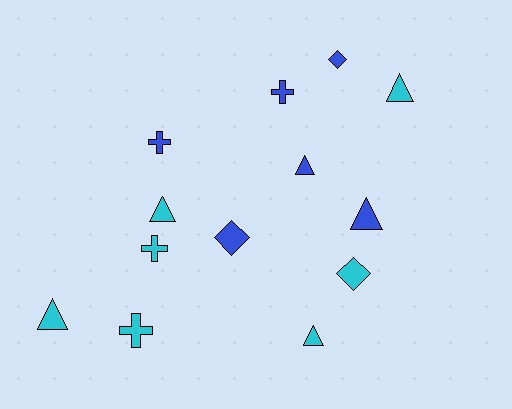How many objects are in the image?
There are 13 objects.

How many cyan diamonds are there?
There is 1 cyan diamond.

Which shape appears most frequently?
Triangle, with 6 objects.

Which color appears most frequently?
Cyan, with 7 objects.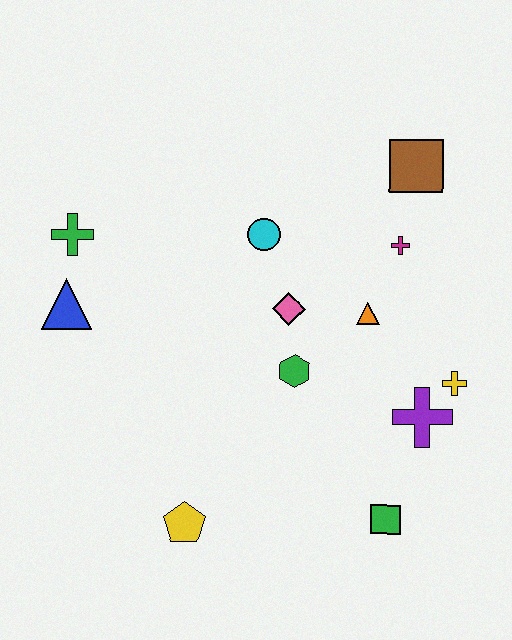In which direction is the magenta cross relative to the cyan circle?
The magenta cross is to the right of the cyan circle.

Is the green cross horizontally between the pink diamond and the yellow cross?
No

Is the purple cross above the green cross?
No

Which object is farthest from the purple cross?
The green cross is farthest from the purple cross.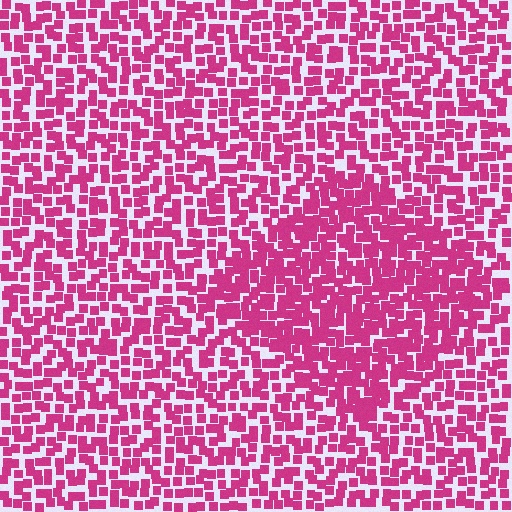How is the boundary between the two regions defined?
The boundary is defined by a change in element density (approximately 1.6x ratio). All elements are the same color, size, and shape.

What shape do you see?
I see a diamond.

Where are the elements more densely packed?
The elements are more densely packed inside the diamond boundary.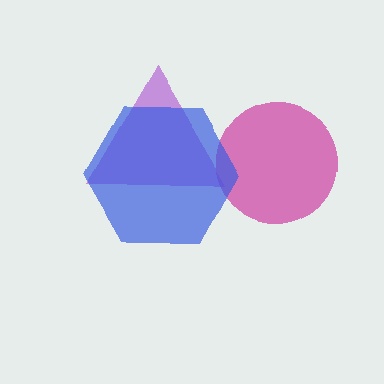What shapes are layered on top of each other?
The layered shapes are: a magenta circle, a purple triangle, a blue hexagon.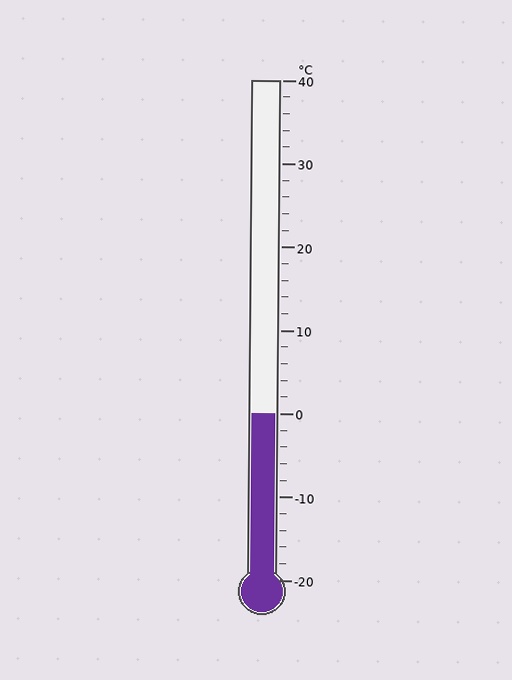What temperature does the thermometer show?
The thermometer shows approximately 0°C.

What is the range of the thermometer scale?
The thermometer scale ranges from -20°C to 40°C.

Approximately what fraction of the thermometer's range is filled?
The thermometer is filled to approximately 35% of its range.